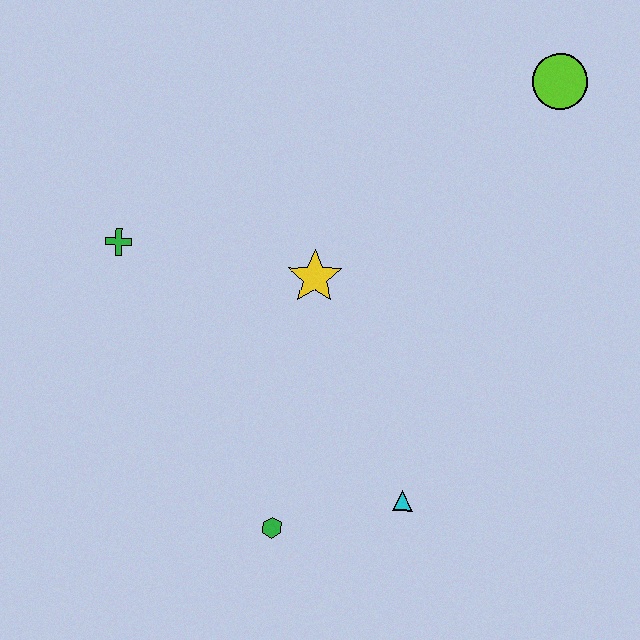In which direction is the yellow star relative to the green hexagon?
The yellow star is above the green hexagon.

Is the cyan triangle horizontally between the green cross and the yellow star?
No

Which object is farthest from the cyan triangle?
The lime circle is farthest from the cyan triangle.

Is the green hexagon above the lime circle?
No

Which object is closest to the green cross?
The yellow star is closest to the green cross.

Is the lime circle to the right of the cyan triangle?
Yes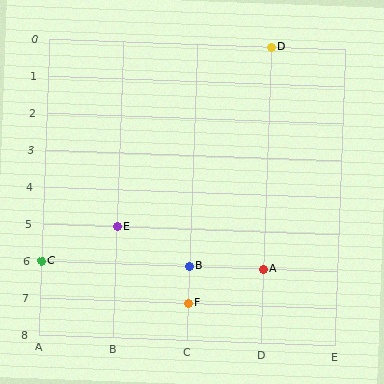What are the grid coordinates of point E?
Point E is at grid coordinates (B, 5).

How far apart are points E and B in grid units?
Points E and B are 1 column and 1 row apart (about 1.4 grid units diagonally).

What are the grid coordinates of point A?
Point A is at grid coordinates (D, 6).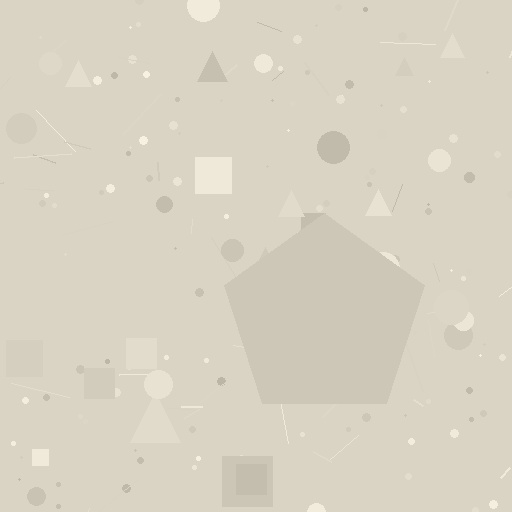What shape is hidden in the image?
A pentagon is hidden in the image.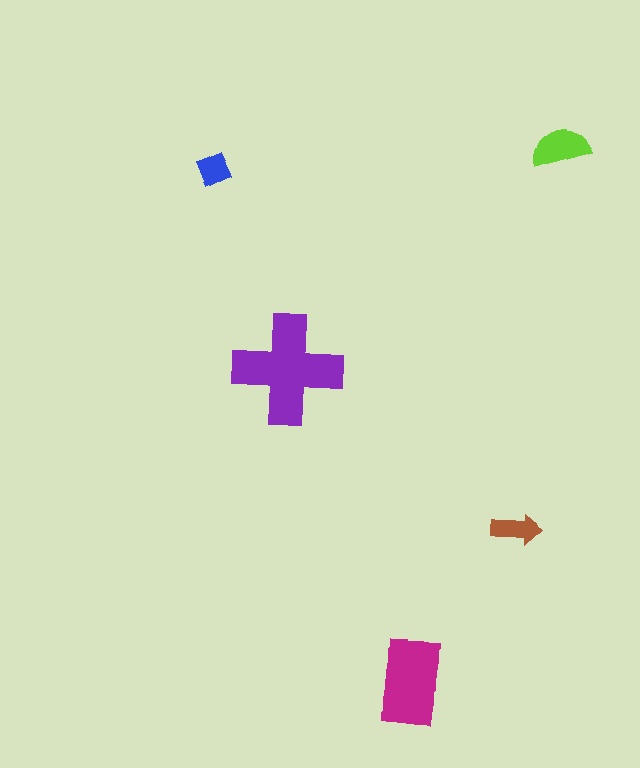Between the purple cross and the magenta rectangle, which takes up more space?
The purple cross.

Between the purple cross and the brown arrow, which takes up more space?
The purple cross.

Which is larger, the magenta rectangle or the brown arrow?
The magenta rectangle.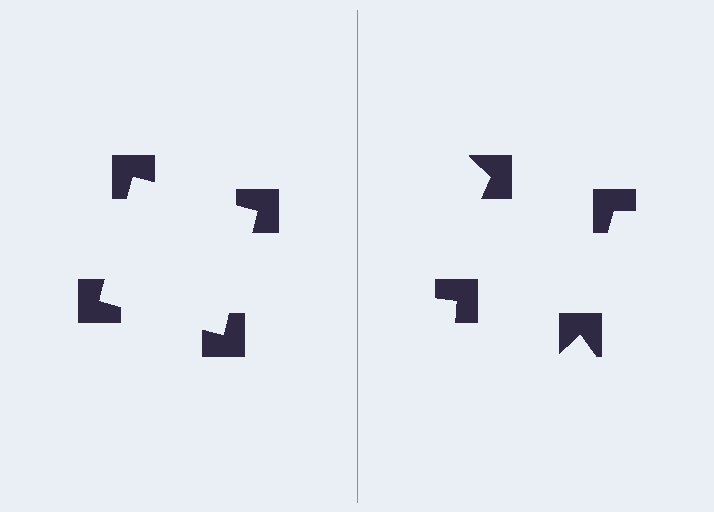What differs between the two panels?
The notched squares are positioned identically on both sides; only the wedge orientations differ. On the left they align to a square; on the right they are misaligned.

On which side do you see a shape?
An illusory square appears on the left side. On the right side the wedge cuts are rotated, so no coherent shape forms.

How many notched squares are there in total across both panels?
8 — 4 on each side.